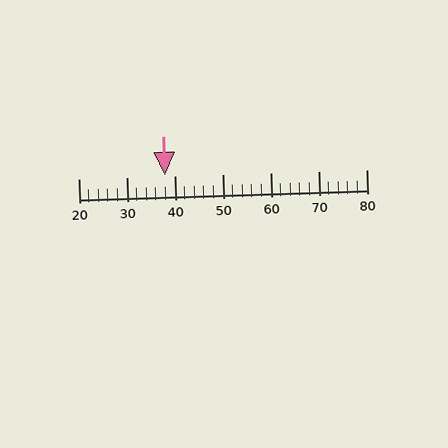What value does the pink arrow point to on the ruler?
The pink arrow points to approximately 38.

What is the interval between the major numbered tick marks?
The major tick marks are spaced 10 units apart.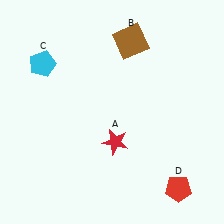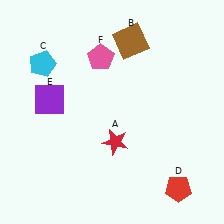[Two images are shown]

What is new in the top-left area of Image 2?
A purple square (E) was added in the top-left area of Image 2.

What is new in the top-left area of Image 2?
A pink pentagon (F) was added in the top-left area of Image 2.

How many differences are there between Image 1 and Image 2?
There are 2 differences between the two images.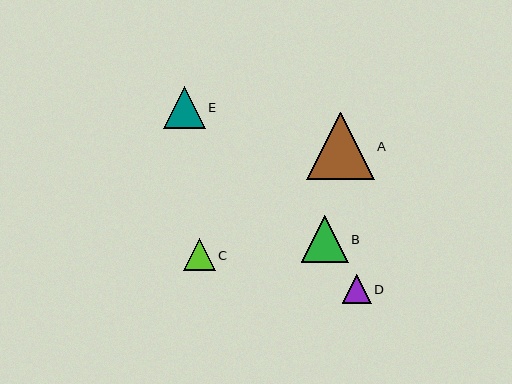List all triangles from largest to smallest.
From largest to smallest: A, B, E, C, D.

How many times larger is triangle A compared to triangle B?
Triangle A is approximately 1.4 times the size of triangle B.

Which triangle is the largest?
Triangle A is the largest with a size of approximately 68 pixels.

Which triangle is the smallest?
Triangle D is the smallest with a size of approximately 29 pixels.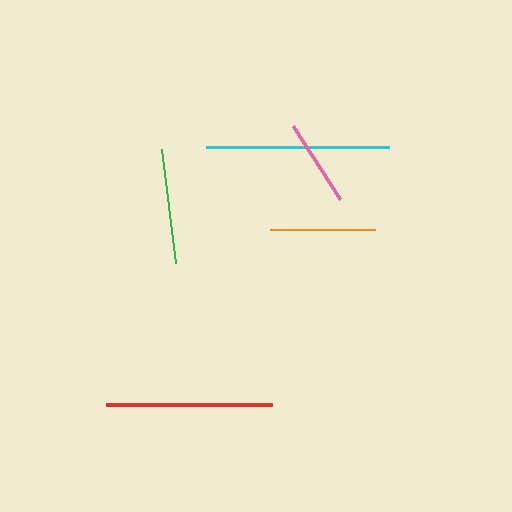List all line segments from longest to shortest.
From longest to shortest: cyan, red, green, orange, pink.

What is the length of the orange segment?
The orange segment is approximately 105 pixels long.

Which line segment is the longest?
The cyan line is the longest at approximately 183 pixels.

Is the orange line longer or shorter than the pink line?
The orange line is longer than the pink line.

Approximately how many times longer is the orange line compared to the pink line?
The orange line is approximately 1.2 times the length of the pink line.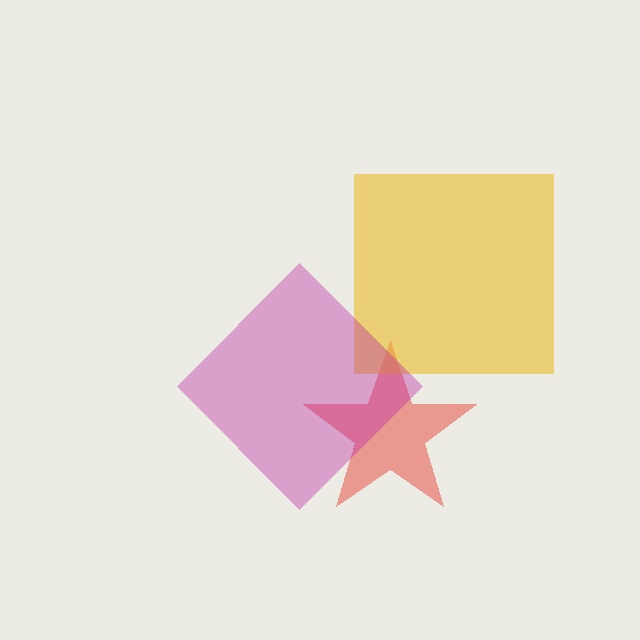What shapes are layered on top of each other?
The layered shapes are: a red star, a yellow square, a magenta diamond.